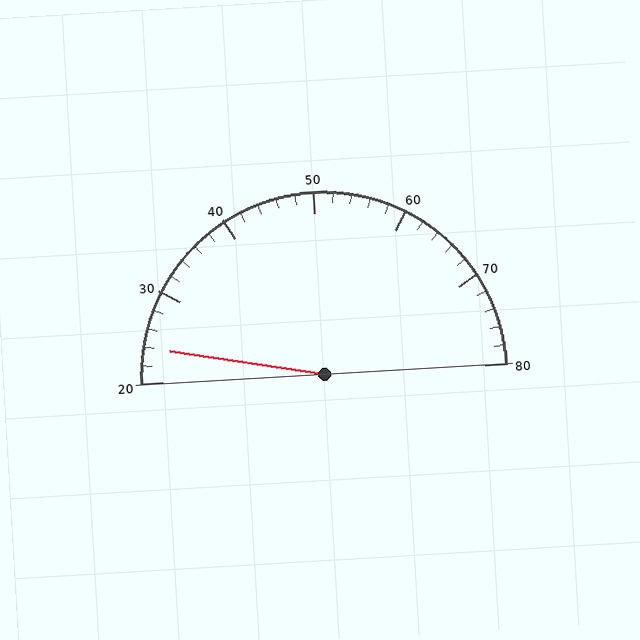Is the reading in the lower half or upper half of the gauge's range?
The reading is in the lower half of the range (20 to 80).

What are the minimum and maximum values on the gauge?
The gauge ranges from 20 to 80.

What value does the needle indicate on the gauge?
The needle indicates approximately 24.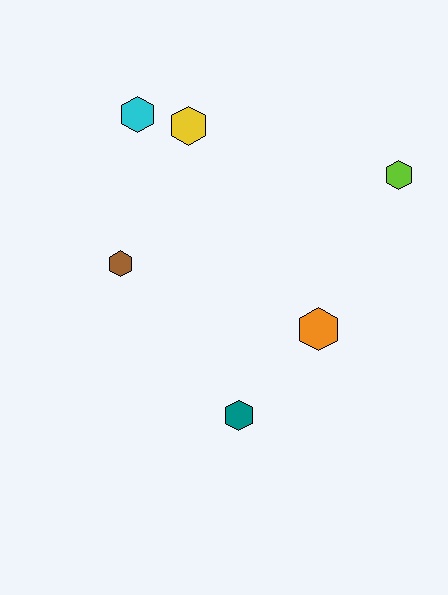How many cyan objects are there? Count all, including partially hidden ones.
There is 1 cyan object.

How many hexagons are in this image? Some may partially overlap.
There are 6 hexagons.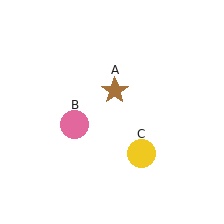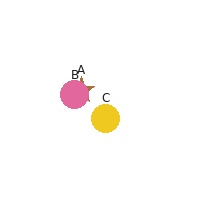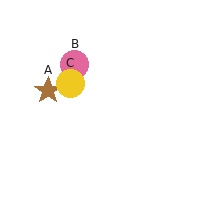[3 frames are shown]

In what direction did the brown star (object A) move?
The brown star (object A) moved left.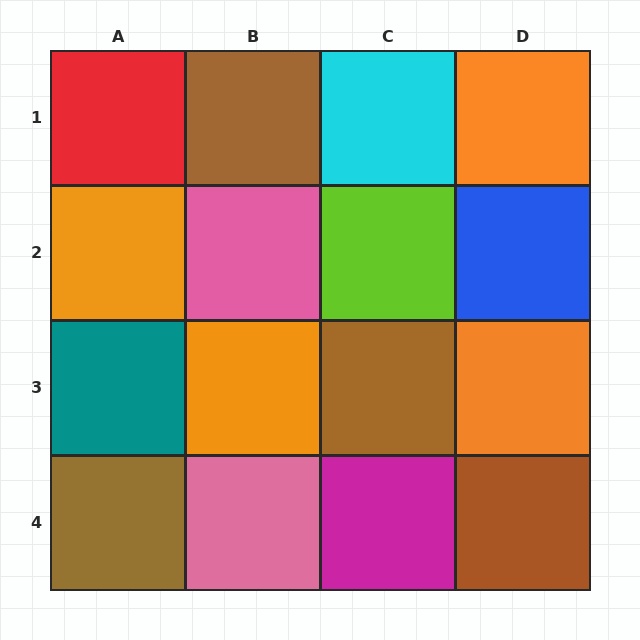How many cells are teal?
1 cell is teal.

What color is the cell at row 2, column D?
Blue.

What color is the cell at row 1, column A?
Red.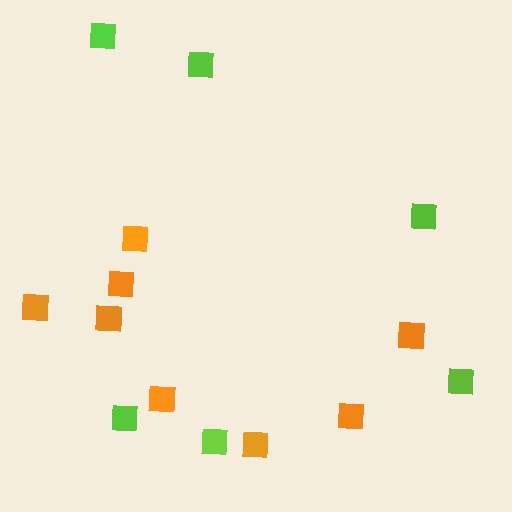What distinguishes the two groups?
There are 2 groups: one group of orange squares (8) and one group of lime squares (6).